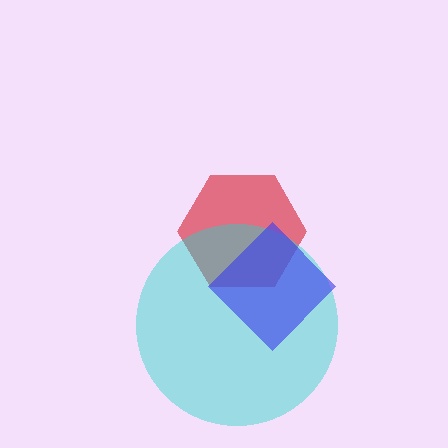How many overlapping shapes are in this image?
There are 3 overlapping shapes in the image.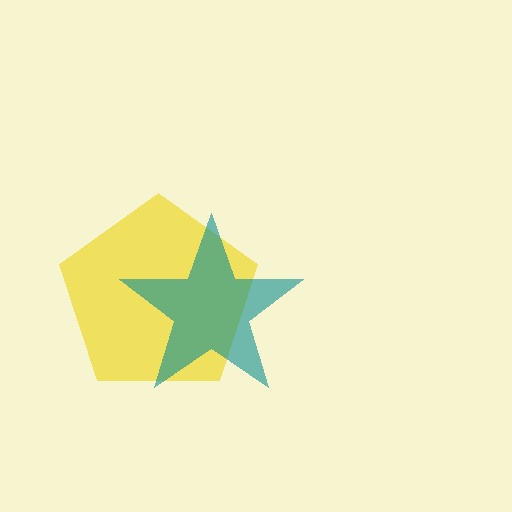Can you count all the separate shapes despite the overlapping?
Yes, there are 2 separate shapes.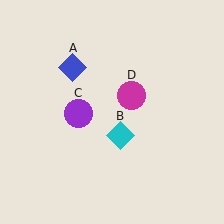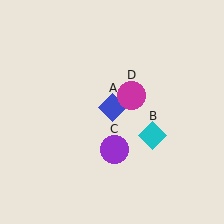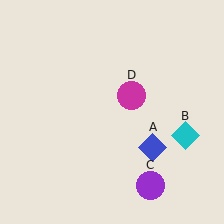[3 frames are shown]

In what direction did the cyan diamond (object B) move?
The cyan diamond (object B) moved right.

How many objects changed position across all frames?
3 objects changed position: blue diamond (object A), cyan diamond (object B), purple circle (object C).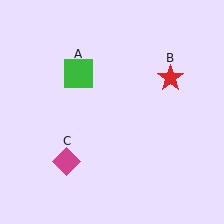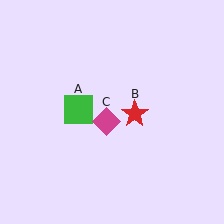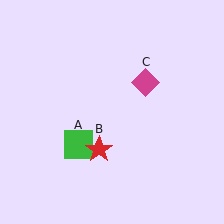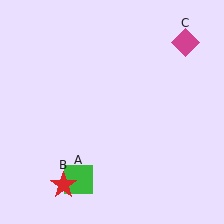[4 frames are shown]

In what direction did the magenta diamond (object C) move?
The magenta diamond (object C) moved up and to the right.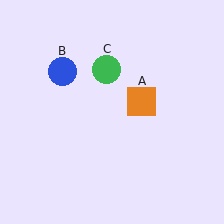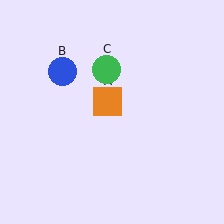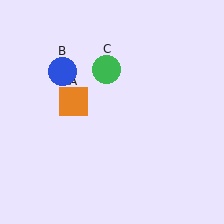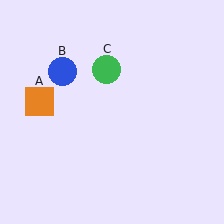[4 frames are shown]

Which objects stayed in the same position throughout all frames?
Blue circle (object B) and green circle (object C) remained stationary.